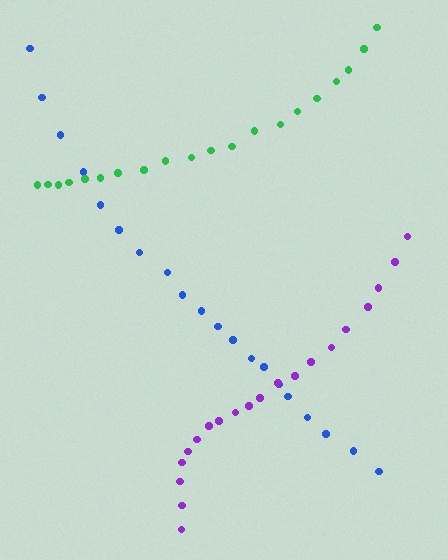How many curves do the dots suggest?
There are 3 distinct paths.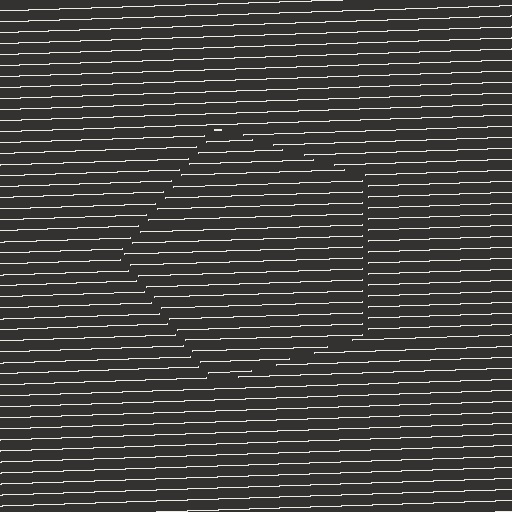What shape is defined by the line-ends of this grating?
An illusory pentagon. The interior of the shape contains the same grating, shifted by half a period — the contour is defined by the phase discontinuity where line-ends from the inner and outer gratings abut.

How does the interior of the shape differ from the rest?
The interior of the shape contains the same grating, shifted by half a period — the contour is defined by the phase discontinuity where line-ends from the inner and outer gratings abut.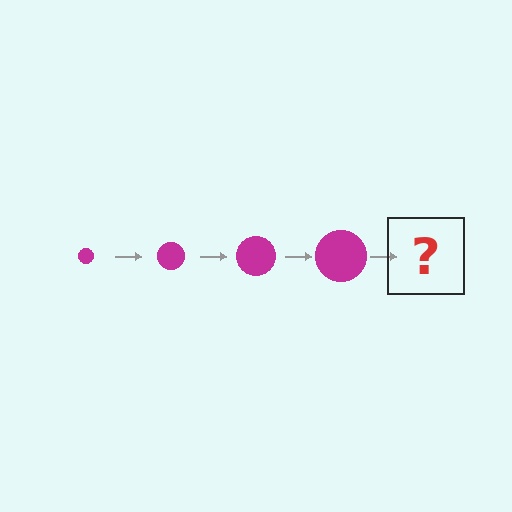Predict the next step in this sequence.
The next step is a magenta circle, larger than the previous one.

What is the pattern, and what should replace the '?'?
The pattern is that the circle gets progressively larger each step. The '?' should be a magenta circle, larger than the previous one.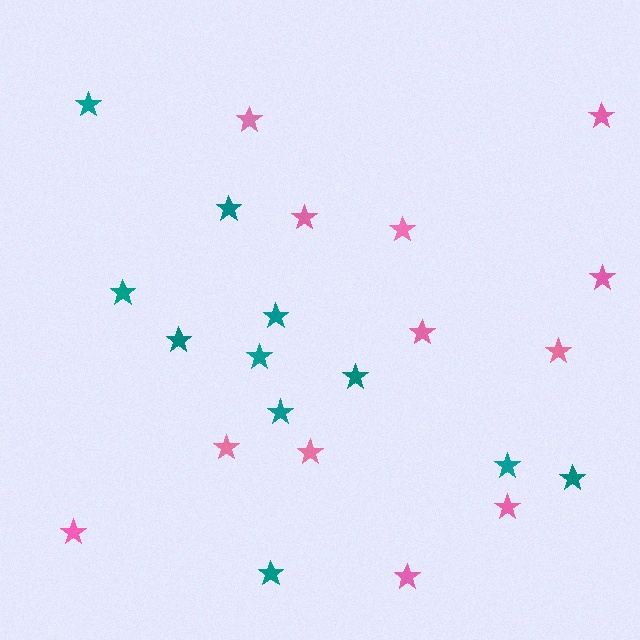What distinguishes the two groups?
There are 2 groups: one group of pink stars (12) and one group of teal stars (11).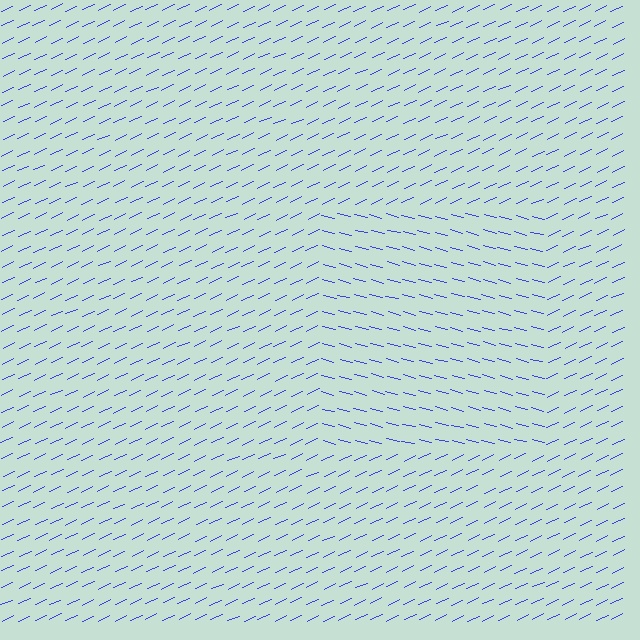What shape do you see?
I see a rectangle.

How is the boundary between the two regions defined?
The boundary is defined purely by a change in line orientation (approximately 40 degrees difference). All lines are the same color and thickness.